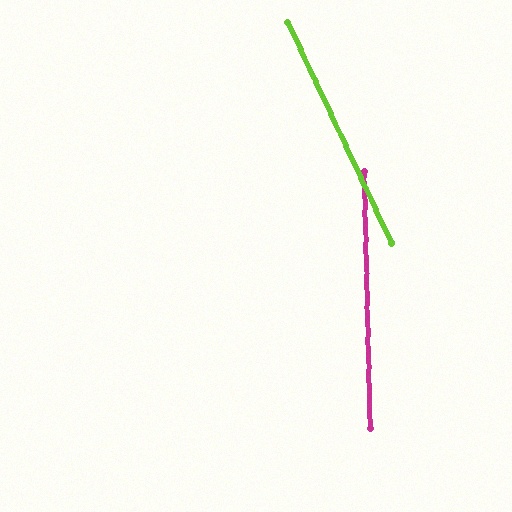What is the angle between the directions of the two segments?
Approximately 24 degrees.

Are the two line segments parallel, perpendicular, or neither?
Neither parallel nor perpendicular — they differ by about 24°.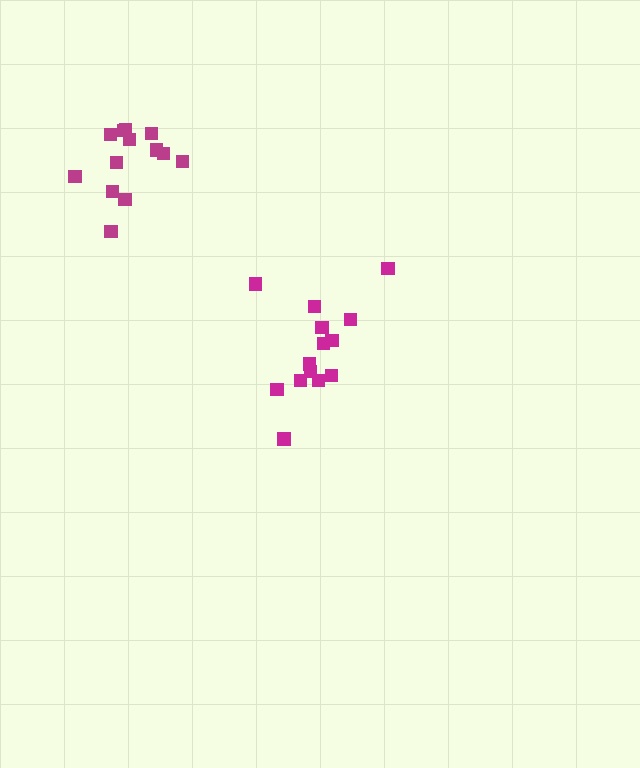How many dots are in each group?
Group 1: 14 dots, Group 2: 13 dots (27 total).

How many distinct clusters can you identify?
There are 2 distinct clusters.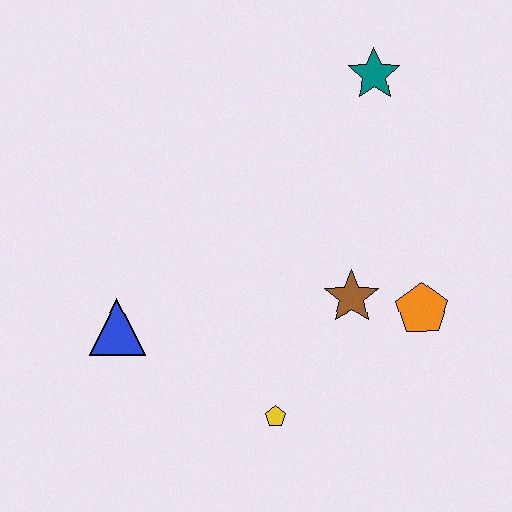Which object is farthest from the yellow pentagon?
The teal star is farthest from the yellow pentagon.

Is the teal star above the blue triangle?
Yes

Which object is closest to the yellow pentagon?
The brown star is closest to the yellow pentagon.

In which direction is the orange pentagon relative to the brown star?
The orange pentagon is to the right of the brown star.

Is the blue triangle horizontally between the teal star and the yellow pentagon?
No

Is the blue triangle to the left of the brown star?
Yes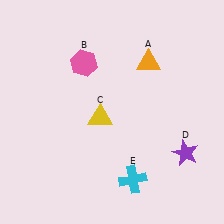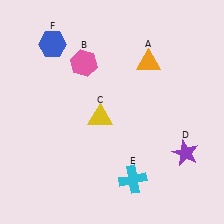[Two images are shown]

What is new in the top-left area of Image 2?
A blue hexagon (F) was added in the top-left area of Image 2.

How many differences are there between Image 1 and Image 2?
There is 1 difference between the two images.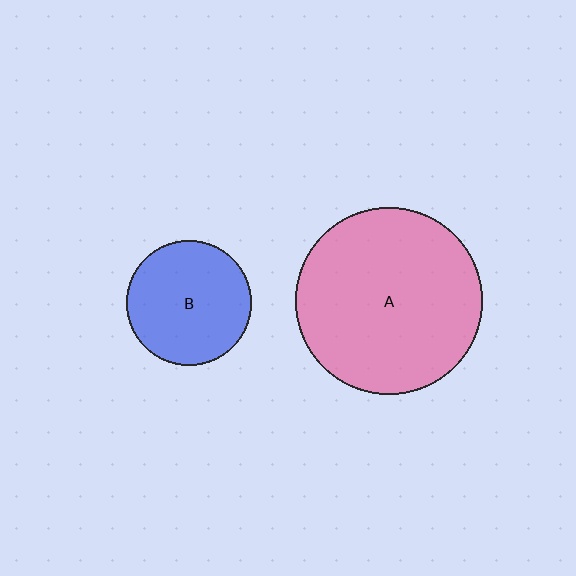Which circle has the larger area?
Circle A (pink).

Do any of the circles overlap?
No, none of the circles overlap.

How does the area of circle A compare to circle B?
Approximately 2.3 times.